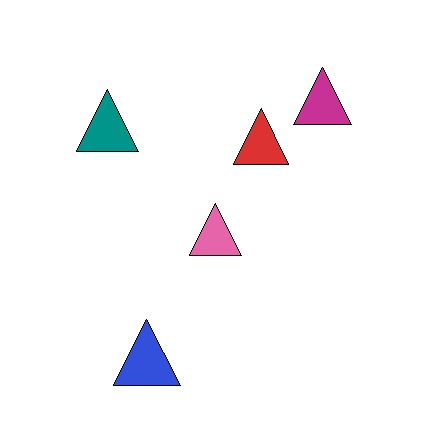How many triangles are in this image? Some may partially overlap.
There are 5 triangles.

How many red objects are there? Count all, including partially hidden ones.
There is 1 red object.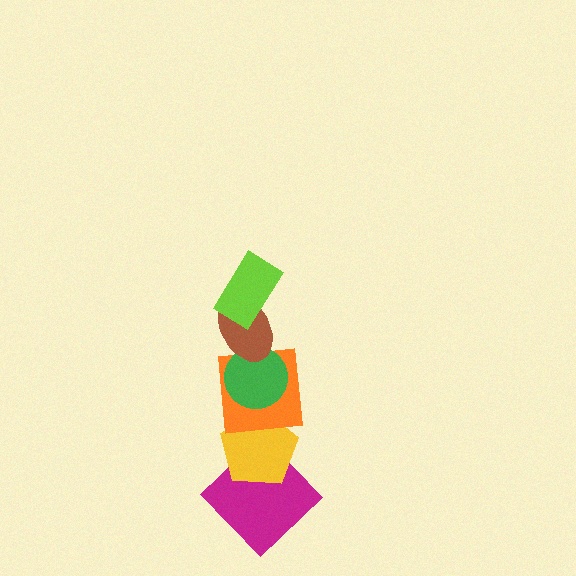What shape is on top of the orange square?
The green circle is on top of the orange square.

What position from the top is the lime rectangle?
The lime rectangle is 1st from the top.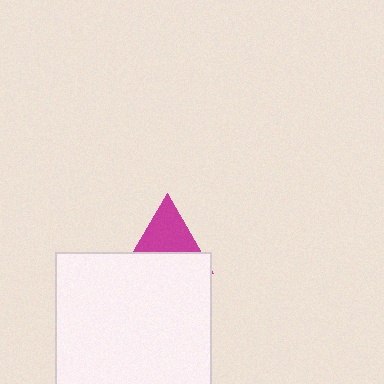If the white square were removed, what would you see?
You would see the complete magenta triangle.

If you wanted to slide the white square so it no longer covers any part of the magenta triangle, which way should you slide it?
Slide it down — that is the most direct way to separate the two shapes.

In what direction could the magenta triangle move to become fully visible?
The magenta triangle could move up. That would shift it out from behind the white square entirely.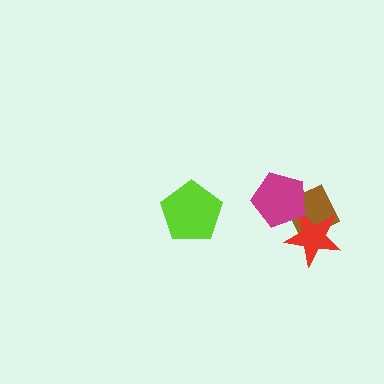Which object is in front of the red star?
The magenta pentagon is in front of the red star.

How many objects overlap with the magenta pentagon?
2 objects overlap with the magenta pentagon.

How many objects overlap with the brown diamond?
2 objects overlap with the brown diamond.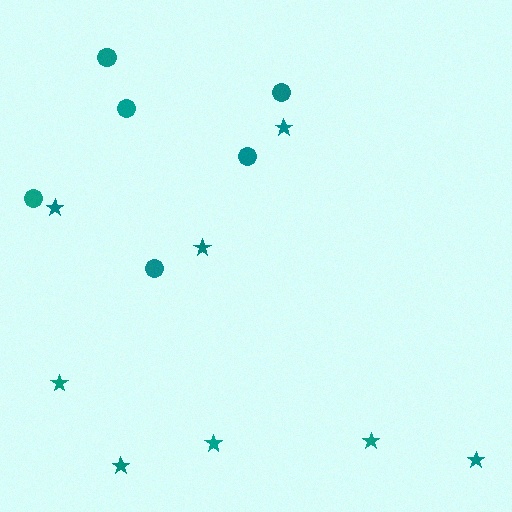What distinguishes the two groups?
There are 2 groups: one group of circles (6) and one group of stars (8).